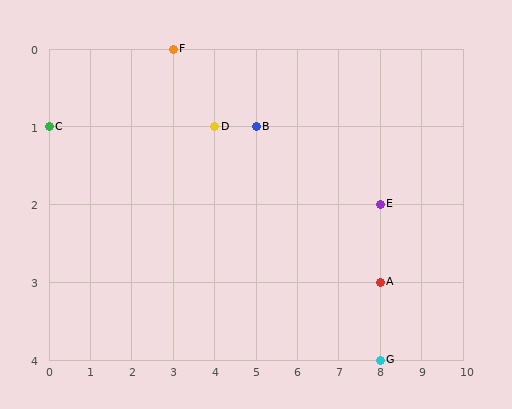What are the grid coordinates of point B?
Point B is at grid coordinates (5, 1).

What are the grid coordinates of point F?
Point F is at grid coordinates (3, 0).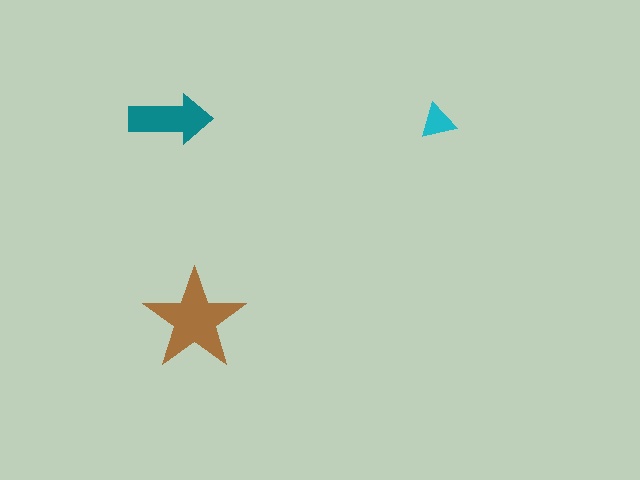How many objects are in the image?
There are 3 objects in the image.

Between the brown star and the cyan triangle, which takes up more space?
The brown star.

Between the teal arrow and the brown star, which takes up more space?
The brown star.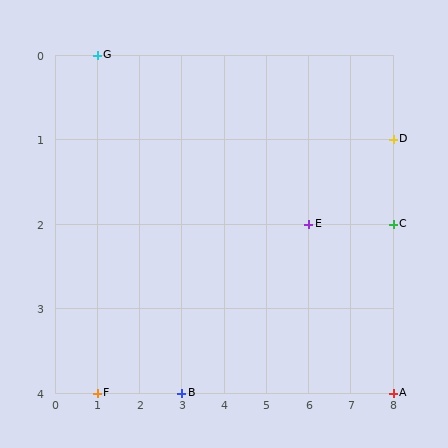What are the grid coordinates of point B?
Point B is at grid coordinates (3, 4).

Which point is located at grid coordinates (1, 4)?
Point F is at (1, 4).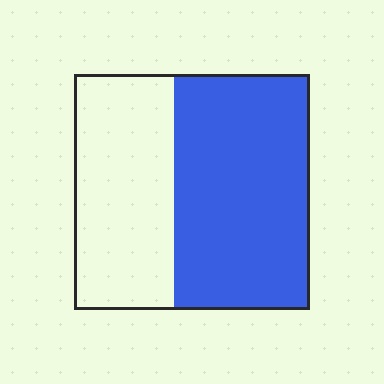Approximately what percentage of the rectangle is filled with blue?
Approximately 60%.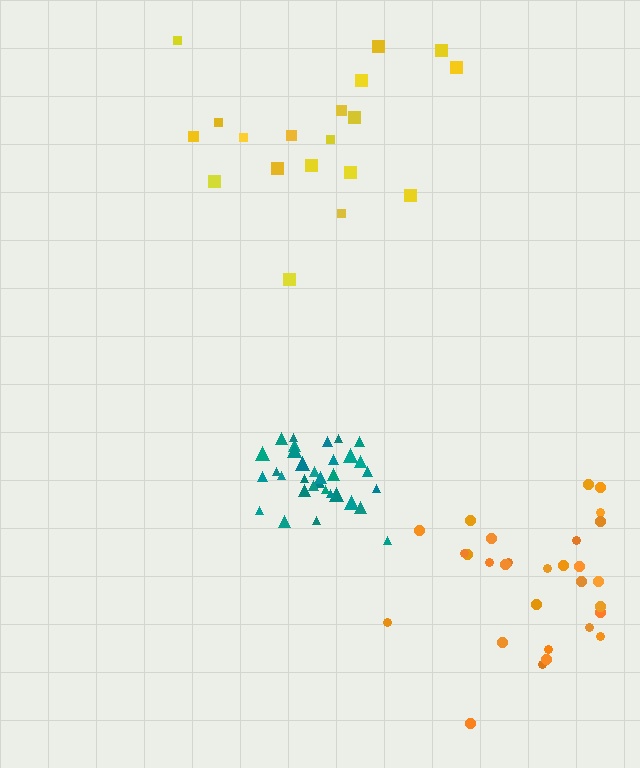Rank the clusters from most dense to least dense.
teal, orange, yellow.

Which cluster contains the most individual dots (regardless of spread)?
Teal (34).